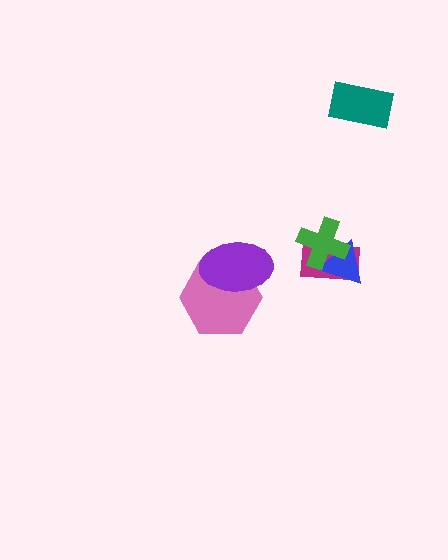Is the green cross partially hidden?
No, no other shape covers it.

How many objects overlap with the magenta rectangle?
2 objects overlap with the magenta rectangle.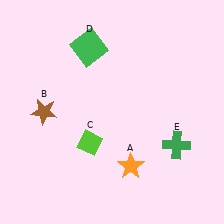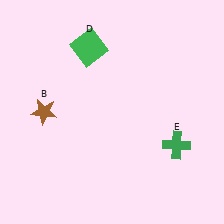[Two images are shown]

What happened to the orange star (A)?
The orange star (A) was removed in Image 2. It was in the bottom-right area of Image 1.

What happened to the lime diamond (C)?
The lime diamond (C) was removed in Image 2. It was in the bottom-left area of Image 1.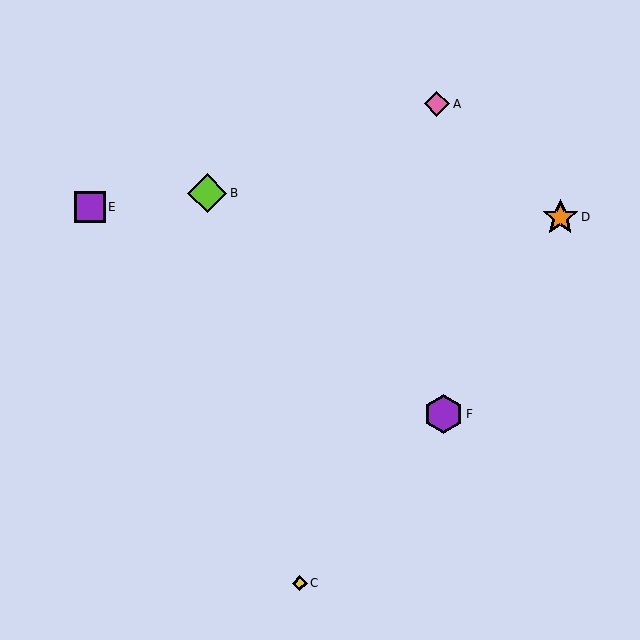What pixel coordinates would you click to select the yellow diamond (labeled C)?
Click at (300, 583) to select the yellow diamond C.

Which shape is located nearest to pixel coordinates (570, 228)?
The orange star (labeled D) at (560, 217) is nearest to that location.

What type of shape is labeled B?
Shape B is a lime diamond.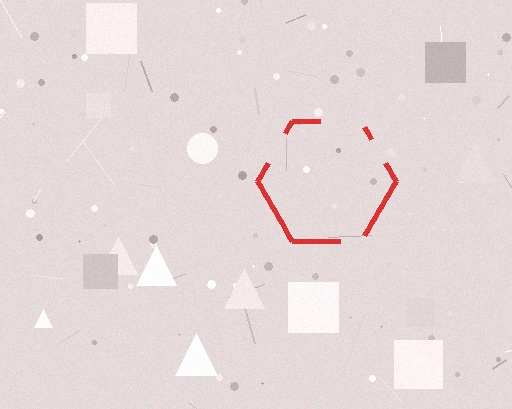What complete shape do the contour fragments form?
The contour fragments form a hexagon.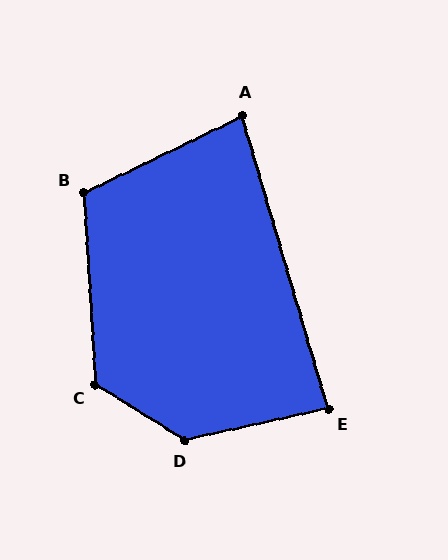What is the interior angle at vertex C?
Approximately 126 degrees (obtuse).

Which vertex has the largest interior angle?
D, at approximately 135 degrees.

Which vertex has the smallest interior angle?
A, at approximately 80 degrees.